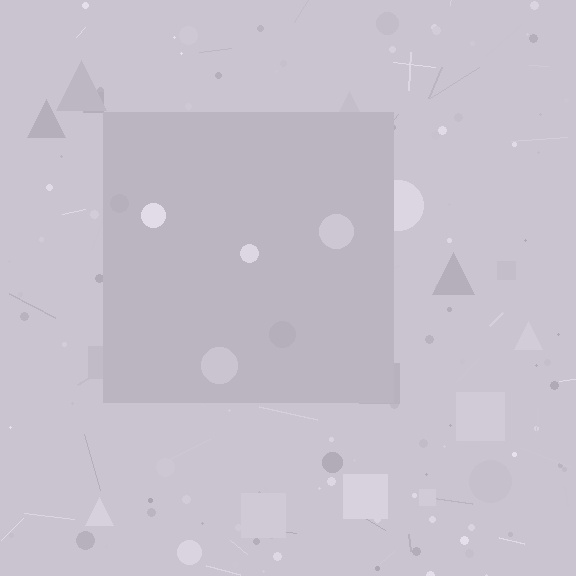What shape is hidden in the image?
A square is hidden in the image.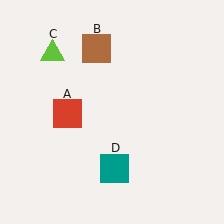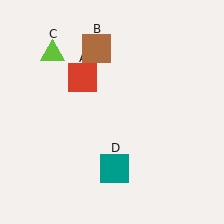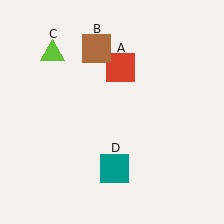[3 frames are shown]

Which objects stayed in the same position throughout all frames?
Brown square (object B) and lime triangle (object C) and teal square (object D) remained stationary.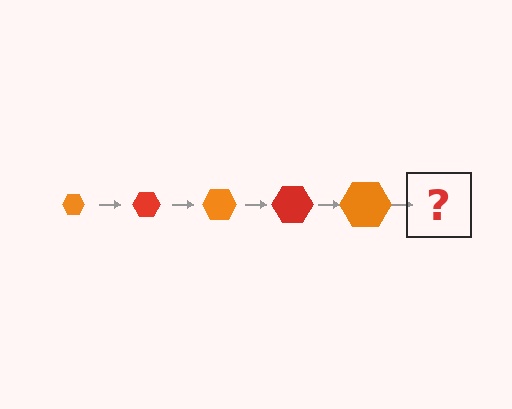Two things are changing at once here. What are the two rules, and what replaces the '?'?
The two rules are that the hexagon grows larger each step and the color cycles through orange and red. The '?' should be a red hexagon, larger than the previous one.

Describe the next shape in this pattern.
It should be a red hexagon, larger than the previous one.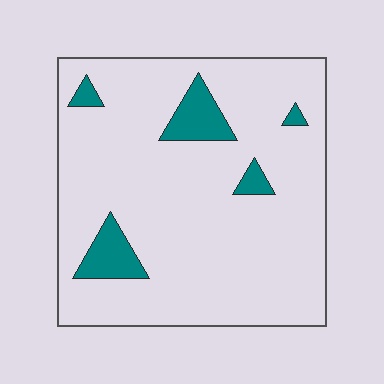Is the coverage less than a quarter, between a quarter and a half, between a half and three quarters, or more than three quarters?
Less than a quarter.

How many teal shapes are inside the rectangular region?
5.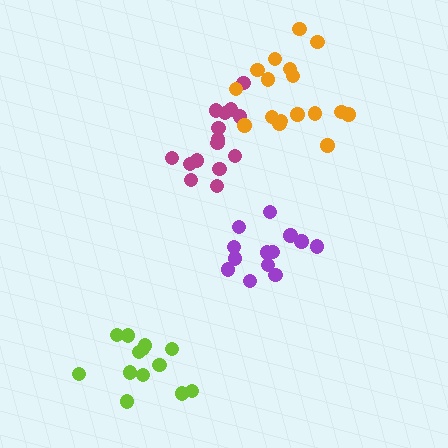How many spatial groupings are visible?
There are 4 spatial groupings.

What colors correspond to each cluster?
The clusters are colored: lime, magenta, purple, orange.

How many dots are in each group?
Group 1: 13 dots, Group 2: 15 dots, Group 3: 13 dots, Group 4: 17 dots (58 total).